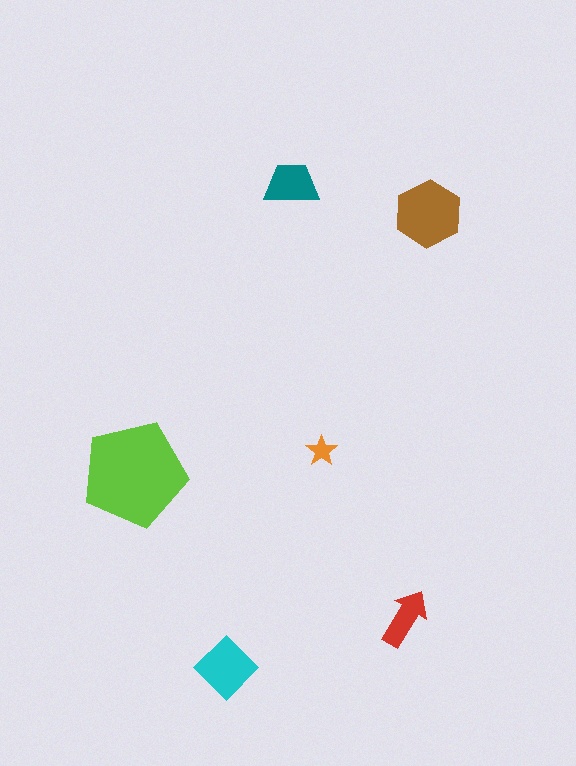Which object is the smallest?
The orange star.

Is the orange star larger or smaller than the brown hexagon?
Smaller.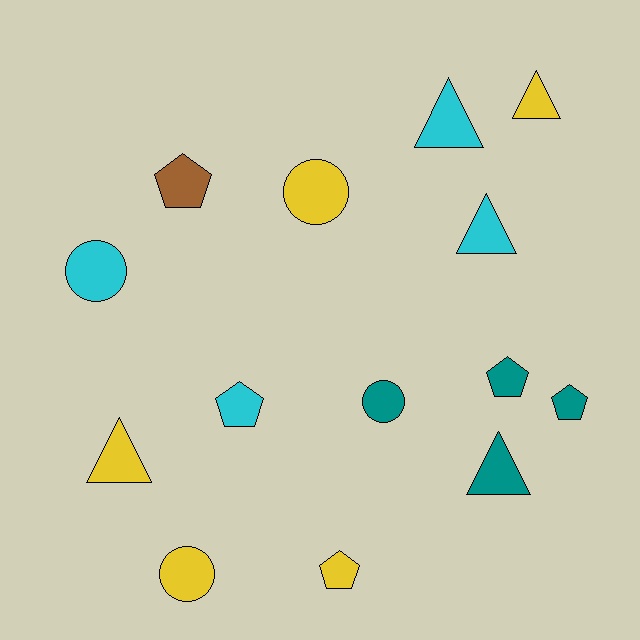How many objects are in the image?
There are 14 objects.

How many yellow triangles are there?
There are 2 yellow triangles.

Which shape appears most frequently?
Triangle, with 5 objects.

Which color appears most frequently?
Yellow, with 5 objects.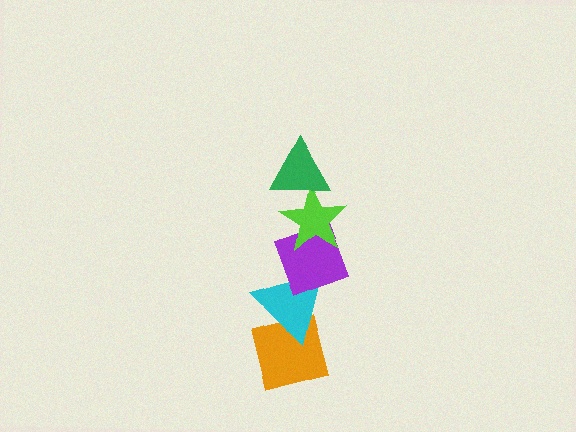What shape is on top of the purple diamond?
The lime star is on top of the purple diamond.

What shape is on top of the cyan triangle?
The purple diamond is on top of the cyan triangle.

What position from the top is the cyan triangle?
The cyan triangle is 4th from the top.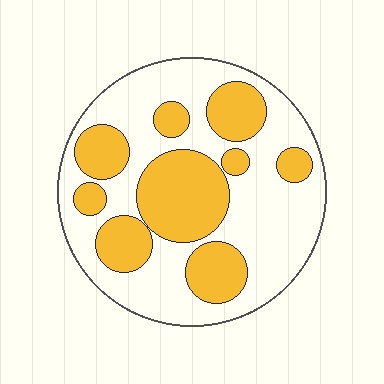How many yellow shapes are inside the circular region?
9.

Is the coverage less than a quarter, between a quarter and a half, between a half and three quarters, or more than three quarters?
Between a quarter and a half.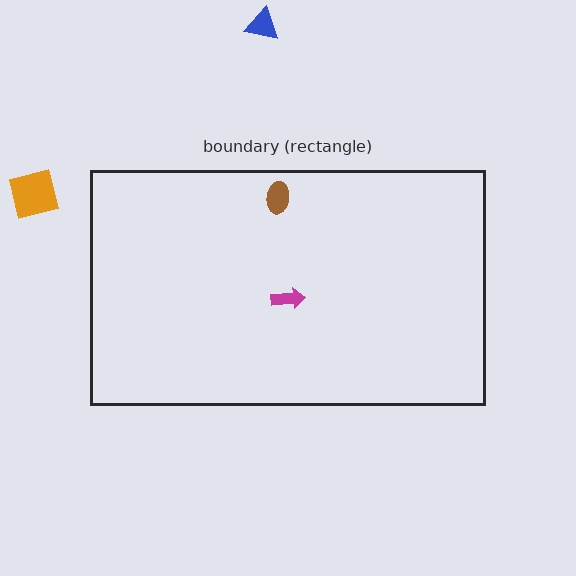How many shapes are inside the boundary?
2 inside, 2 outside.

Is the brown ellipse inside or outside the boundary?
Inside.